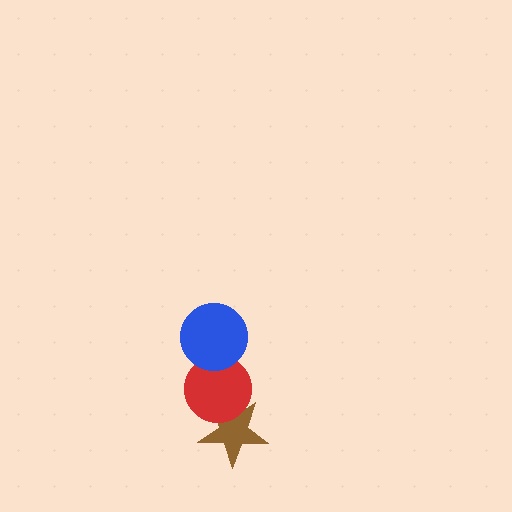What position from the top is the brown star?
The brown star is 3rd from the top.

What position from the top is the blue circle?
The blue circle is 1st from the top.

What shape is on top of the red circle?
The blue circle is on top of the red circle.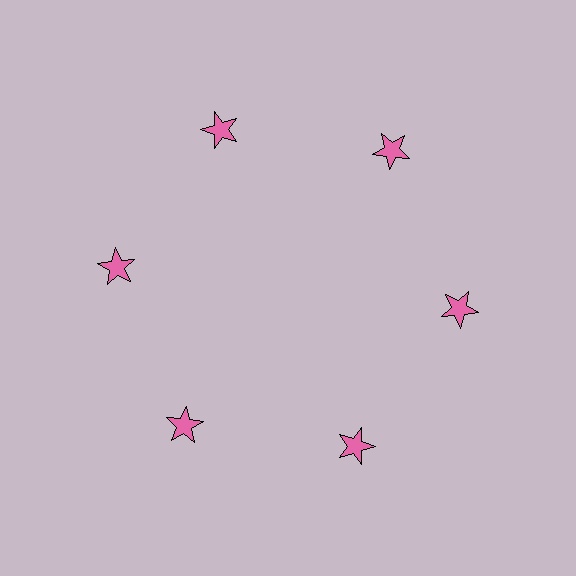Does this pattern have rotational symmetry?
Yes, this pattern has 6-fold rotational symmetry. It looks the same after rotating 60 degrees around the center.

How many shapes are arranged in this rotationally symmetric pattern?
There are 6 shapes, arranged in 6 groups of 1.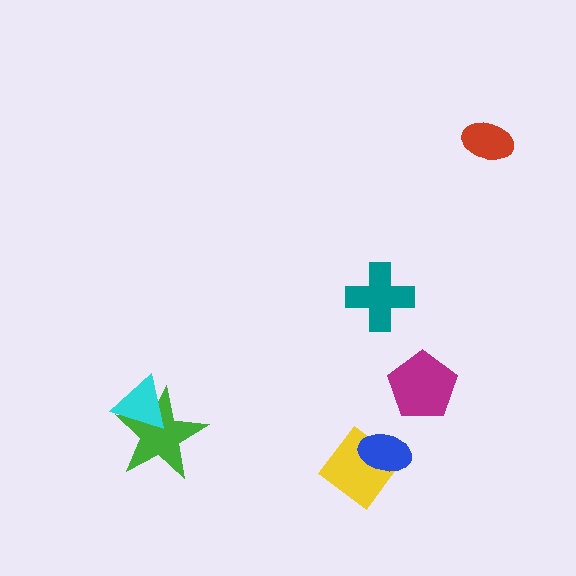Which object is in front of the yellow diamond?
The blue ellipse is in front of the yellow diamond.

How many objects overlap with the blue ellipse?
1 object overlaps with the blue ellipse.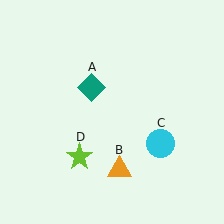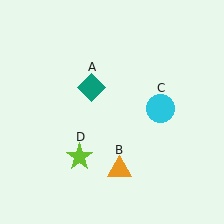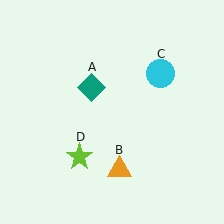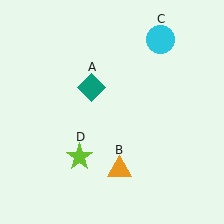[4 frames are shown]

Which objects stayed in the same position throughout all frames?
Teal diamond (object A) and orange triangle (object B) and lime star (object D) remained stationary.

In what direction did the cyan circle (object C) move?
The cyan circle (object C) moved up.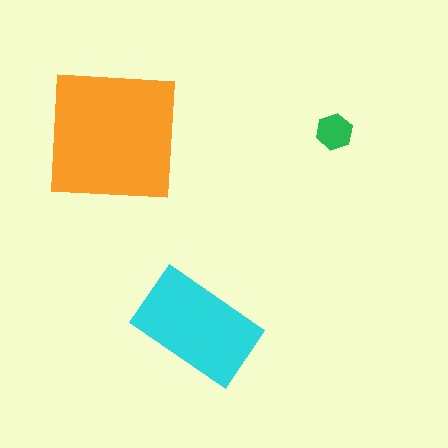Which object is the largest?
The orange square.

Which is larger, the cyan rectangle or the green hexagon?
The cyan rectangle.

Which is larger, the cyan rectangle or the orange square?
The orange square.